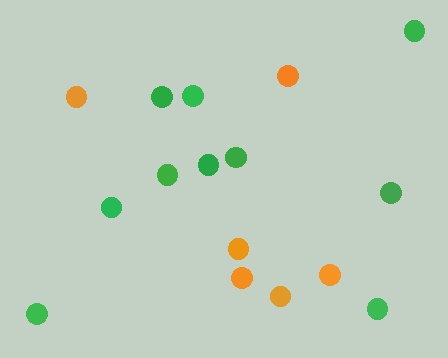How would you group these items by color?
There are 2 groups: one group of orange circles (6) and one group of green circles (10).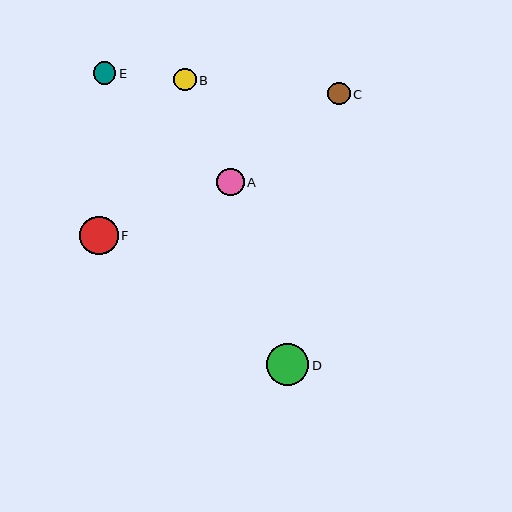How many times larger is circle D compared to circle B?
Circle D is approximately 1.8 times the size of circle B.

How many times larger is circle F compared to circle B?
Circle F is approximately 1.7 times the size of circle B.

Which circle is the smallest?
Circle C is the smallest with a size of approximately 23 pixels.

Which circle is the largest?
Circle D is the largest with a size of approximately 42 pixels.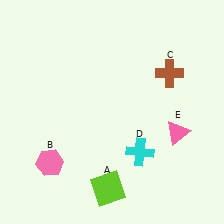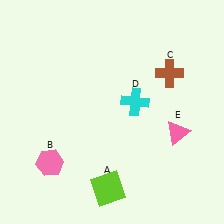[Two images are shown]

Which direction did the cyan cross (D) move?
The cyan cross (D) moved up.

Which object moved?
The cyan cross (D) moved up.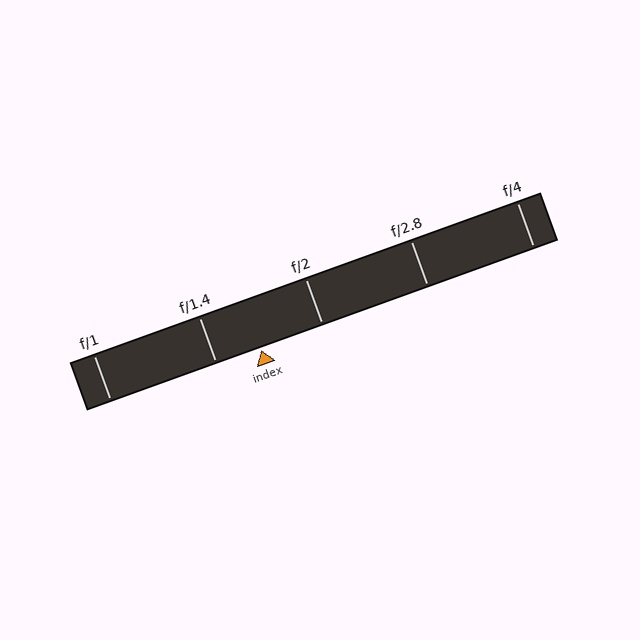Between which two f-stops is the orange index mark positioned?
The index mark is between f/1.4 and f/2.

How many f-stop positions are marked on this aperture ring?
There are 5 f-stop positions marked.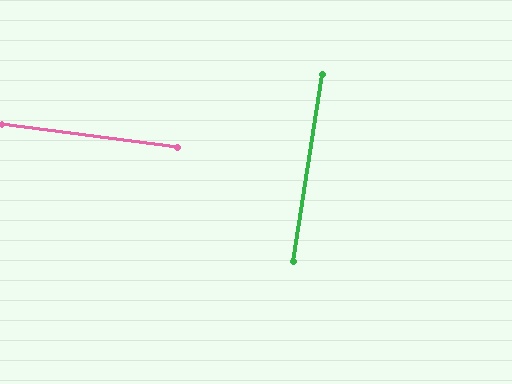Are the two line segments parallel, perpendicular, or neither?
Perpendicular — they meet at approximately 89°.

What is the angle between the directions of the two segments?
Approximately 89 degrees.